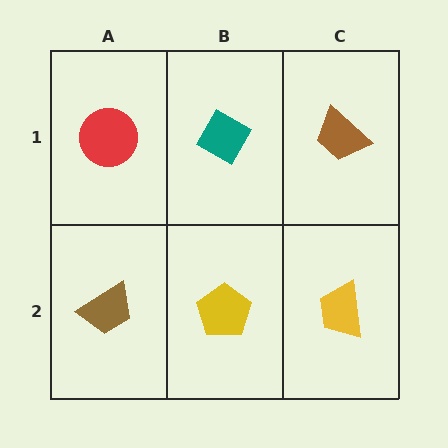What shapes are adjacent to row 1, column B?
A yellow pentagon (row 2, column B), a red circle (row 1, column A), a brown trapezoid (row 1, column C).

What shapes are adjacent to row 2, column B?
A teal diamond (row 1, column B), a brown trapezoid (row 2, column A), a yellow trapezoid (row 2, column C).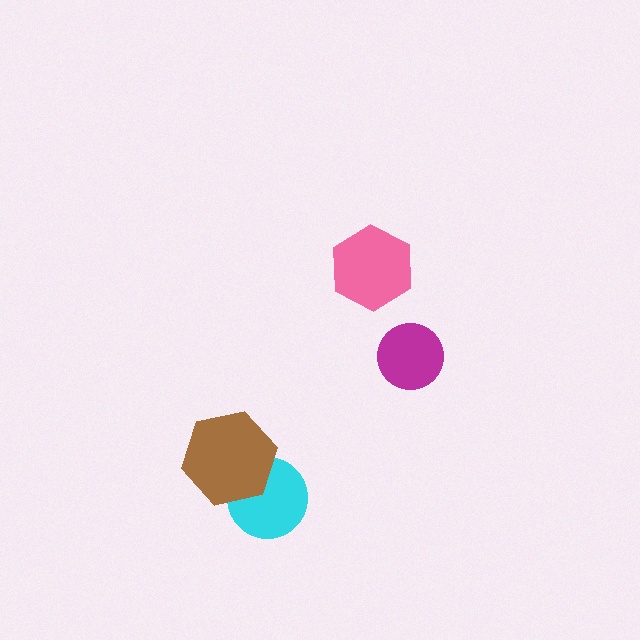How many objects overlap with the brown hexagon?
1 object overlaps with the brown hexagon.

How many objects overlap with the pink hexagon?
0 objects overlap with the pink hexagon.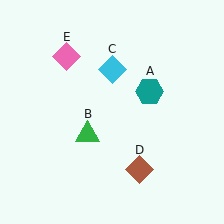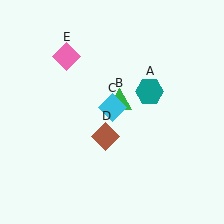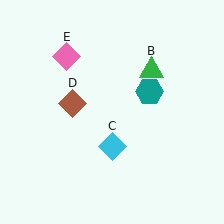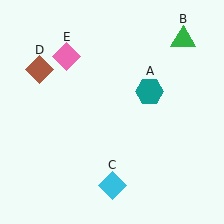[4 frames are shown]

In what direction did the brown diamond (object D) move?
The brown diamond (object D) moved up and to the left.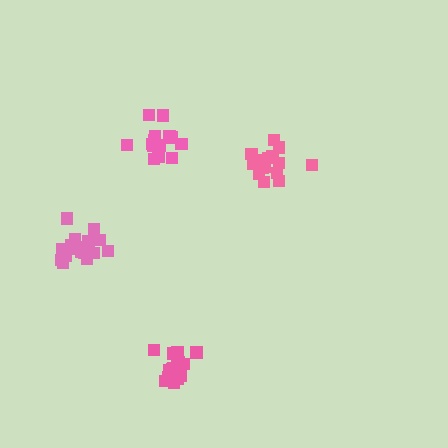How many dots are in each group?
Group 1: 17 dots, Group 2: 15 dots, Group 3: 16 dots, Group 4: 18 dots (66 total).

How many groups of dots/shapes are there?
There are 4 groups.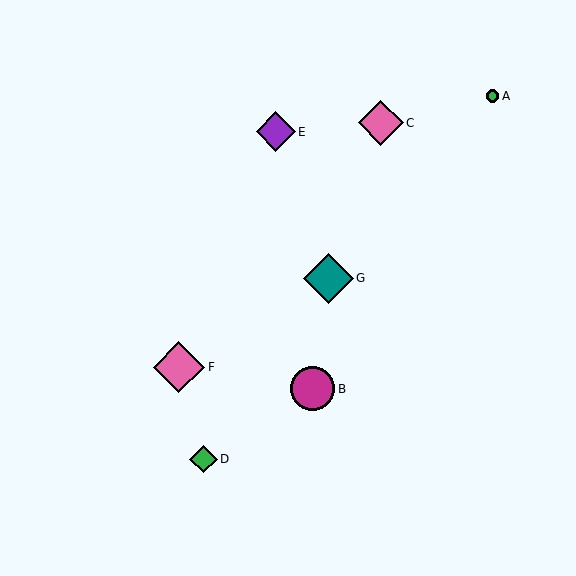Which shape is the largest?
The pink diamond (labeled F) is the largest.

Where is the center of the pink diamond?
The center of the pink diamond is at (179, 367).